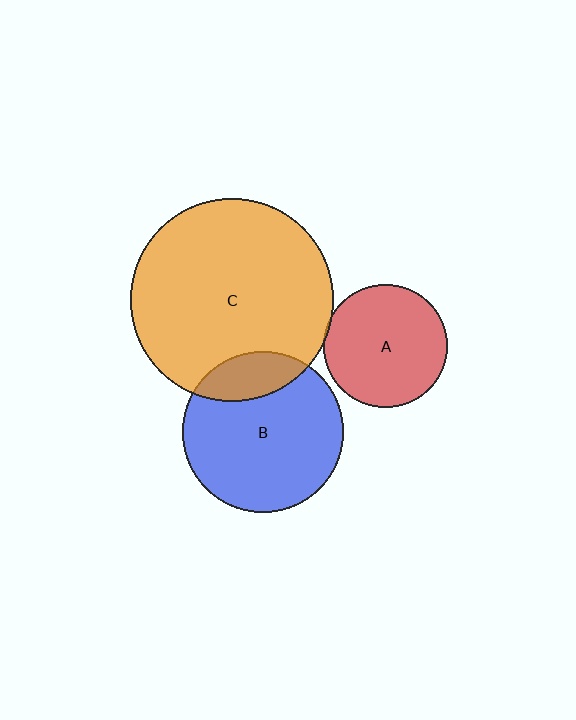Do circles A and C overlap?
Yes.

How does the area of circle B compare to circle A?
Approximately 1.7 times.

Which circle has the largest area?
Circle C (orange).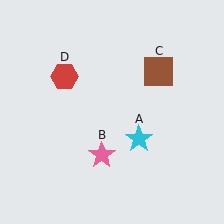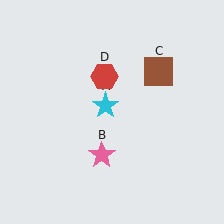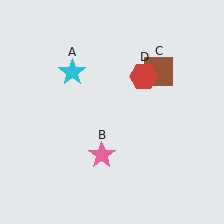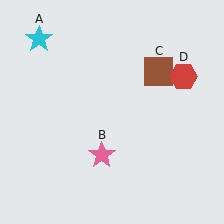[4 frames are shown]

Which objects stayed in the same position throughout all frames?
Pink star (object B) and brown square (object C) remained stationary.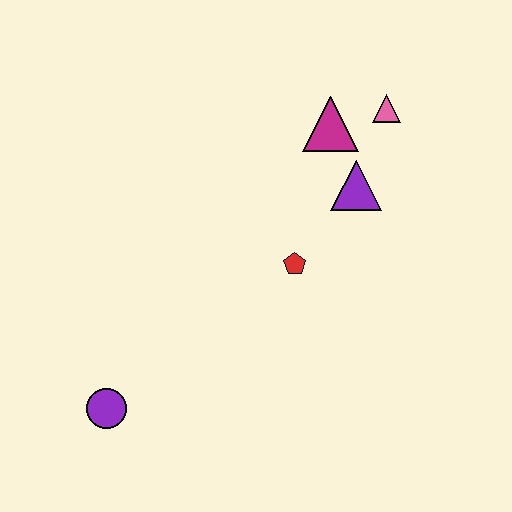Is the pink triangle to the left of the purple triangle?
No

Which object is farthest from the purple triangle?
The purple circle is farthest from the purple triangle.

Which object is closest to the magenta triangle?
The pink triangle is closest to the magenta triangle.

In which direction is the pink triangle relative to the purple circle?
The pink triangle is above the purple circle.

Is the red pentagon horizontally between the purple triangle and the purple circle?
Yes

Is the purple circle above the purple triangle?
No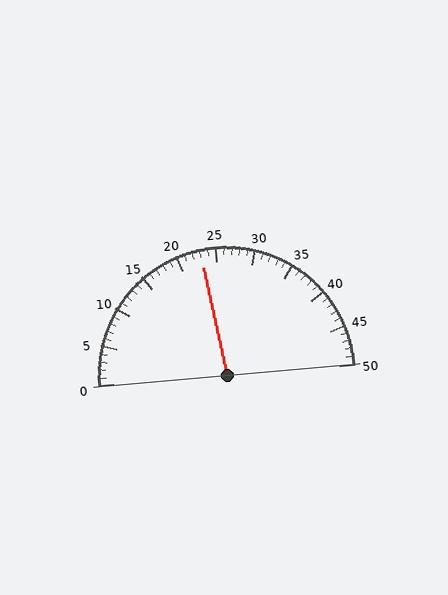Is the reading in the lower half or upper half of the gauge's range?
The reading is in the lower half of the range (0 to 50).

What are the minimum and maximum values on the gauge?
The gauge ranges from 0 to 50.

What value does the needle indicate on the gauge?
The needle indicates approximately 23.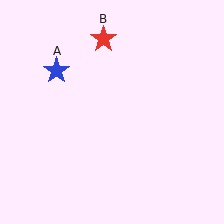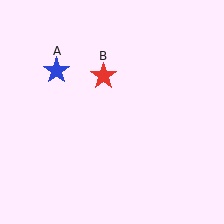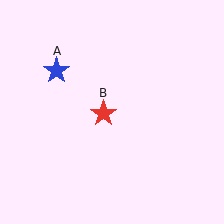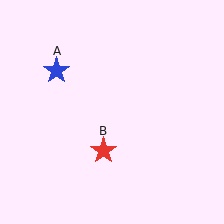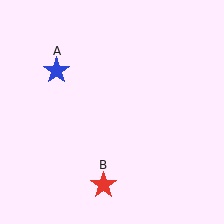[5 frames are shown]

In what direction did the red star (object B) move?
The red star (object B) moved down.